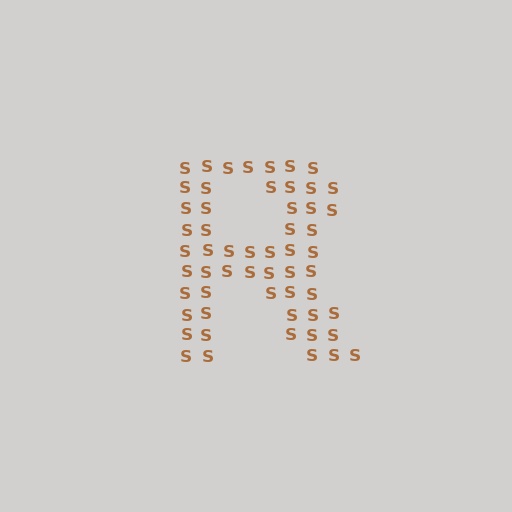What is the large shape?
The large shape is the letter R.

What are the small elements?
The small elements are letter S's.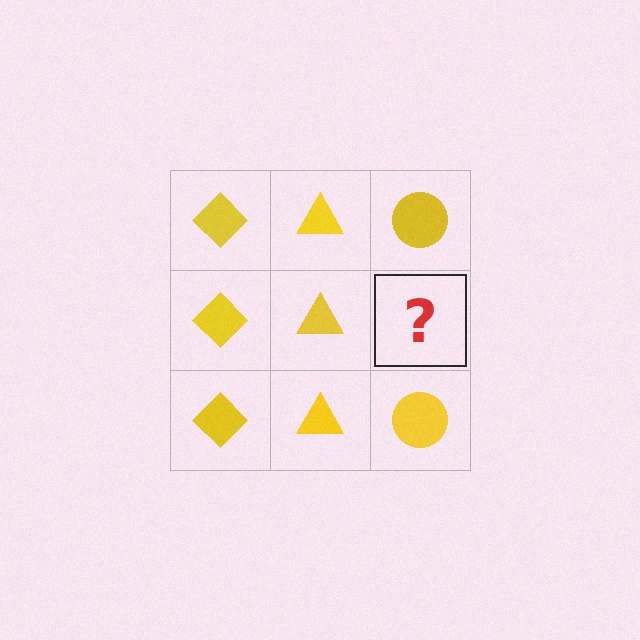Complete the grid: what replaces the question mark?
The question mark should be replaced with a yellow circle.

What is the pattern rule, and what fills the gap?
The rule is that each column has a consistent shape. The gap should be filled with a yellow circle.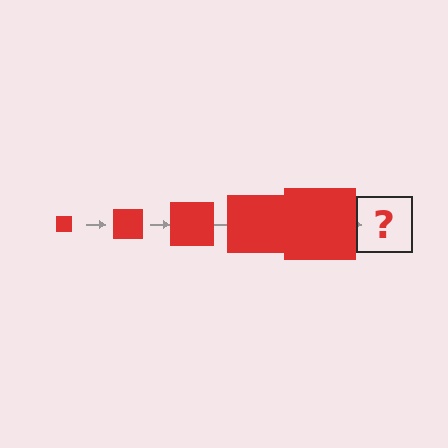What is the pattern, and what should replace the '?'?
The pattern is that the square gets progressively larger each step. The '?' should be a red square, larger than the previous one.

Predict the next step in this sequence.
The next step is a red square, larger than the previous one.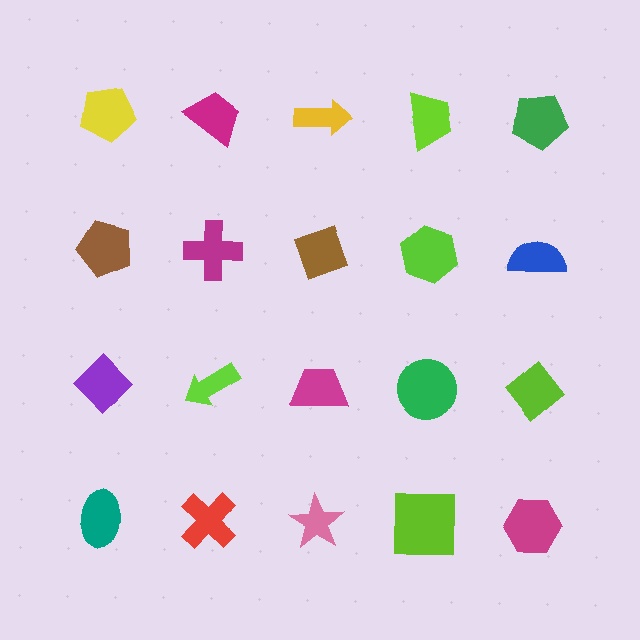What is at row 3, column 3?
A magenta trapezoid.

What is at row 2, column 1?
A brown pentagon.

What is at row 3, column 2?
A lime arrow.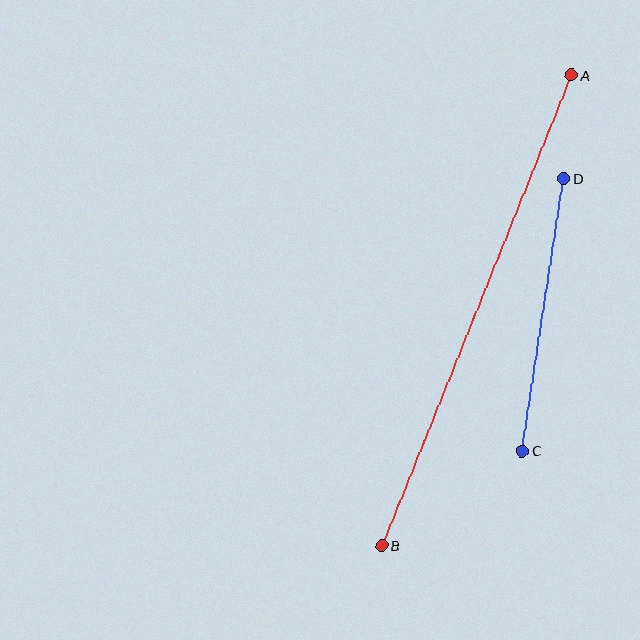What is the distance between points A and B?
The distance is approximately 507 pixels.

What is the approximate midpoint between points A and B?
The midpoint is at approximately (477, 310) pixels.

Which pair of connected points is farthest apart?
Points A and B are farthest apart.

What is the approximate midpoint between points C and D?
The midpoint is at approximately (543, 315) pixels.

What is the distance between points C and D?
The distance is approximately 276 pixels.